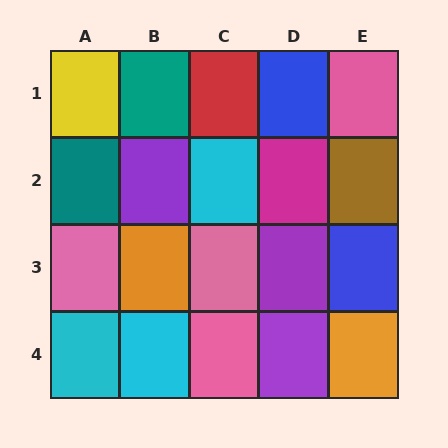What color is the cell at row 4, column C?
Pink.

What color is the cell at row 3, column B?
Orange.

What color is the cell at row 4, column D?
Purple.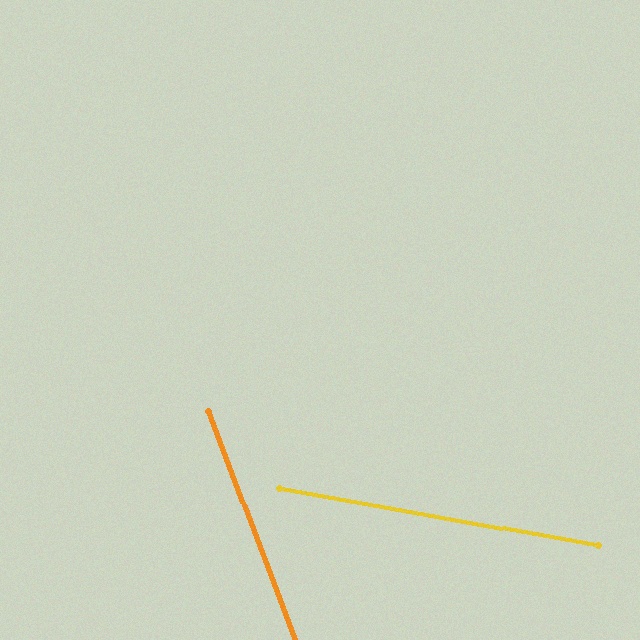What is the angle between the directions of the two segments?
Approximately 59 degrees.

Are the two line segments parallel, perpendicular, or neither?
Neither parallel nor perpendicular — they differ by about 59°.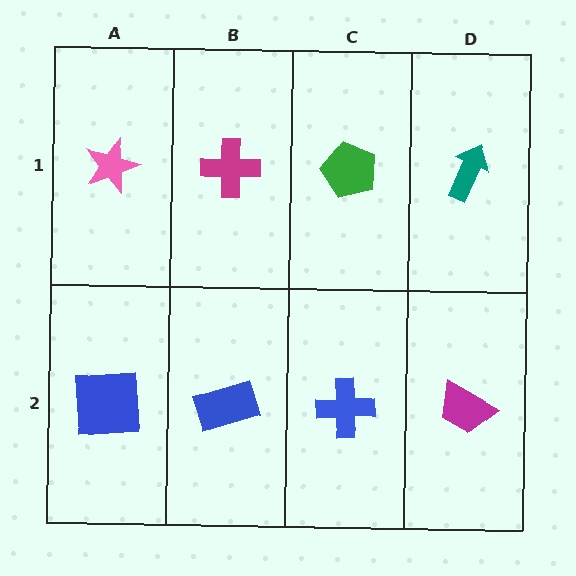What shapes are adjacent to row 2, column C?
A green pentagon (row 1, column C), a blue rectangle (row 2, column B), a magenta trapezoid (row 2, column D).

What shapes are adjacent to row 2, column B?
A magenta cross (row 1, column B), a blue square (row 2, column A), a blue cross (row 2, column C).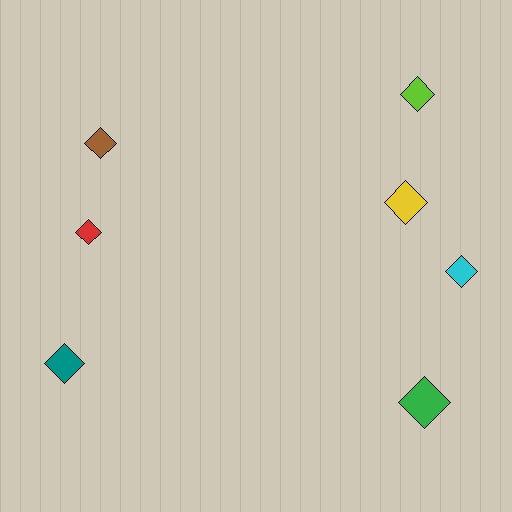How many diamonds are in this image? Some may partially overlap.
There are 7 diamonds.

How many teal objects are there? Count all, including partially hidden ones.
There is 1 teal object.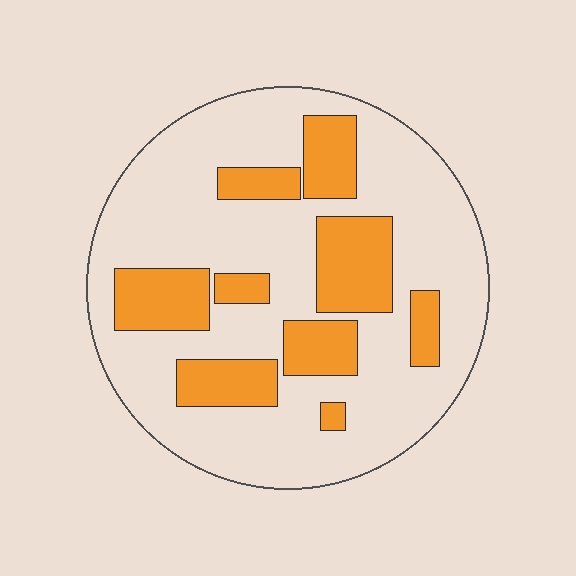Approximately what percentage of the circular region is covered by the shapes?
Approximately 25%.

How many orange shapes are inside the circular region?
9.